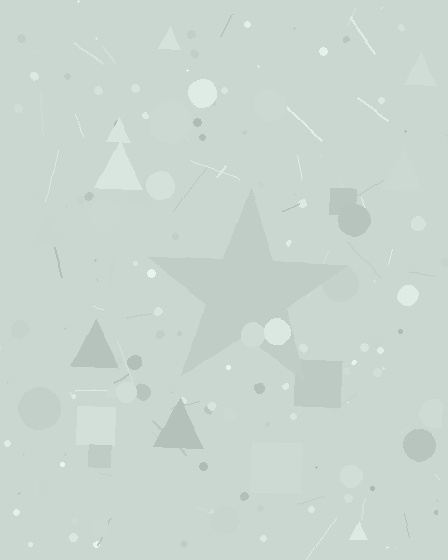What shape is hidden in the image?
A star is hidden in the image.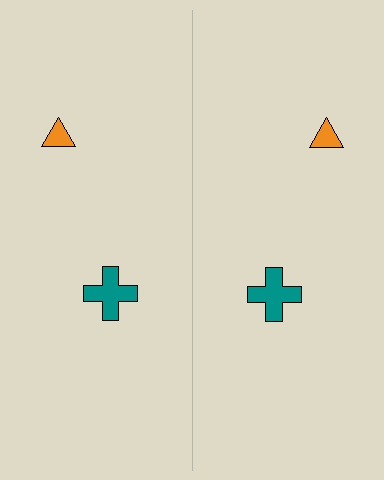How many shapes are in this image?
There are 4 shapes in this image.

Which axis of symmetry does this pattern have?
The pattern has a vertical axis of symmetry running through the center of the image.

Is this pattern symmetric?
Yes, this pattern has bilateral (reflection) symmetry.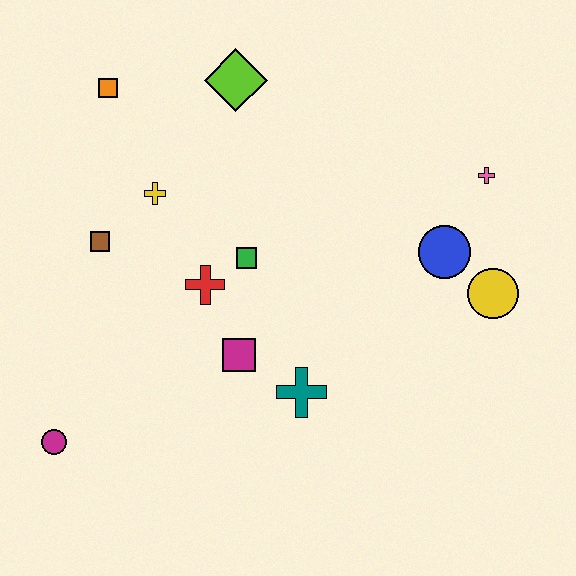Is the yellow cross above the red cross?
Yes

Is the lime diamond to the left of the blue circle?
Yes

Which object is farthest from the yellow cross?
The yellow circle is farthest from the yellow cross.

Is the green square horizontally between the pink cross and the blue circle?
No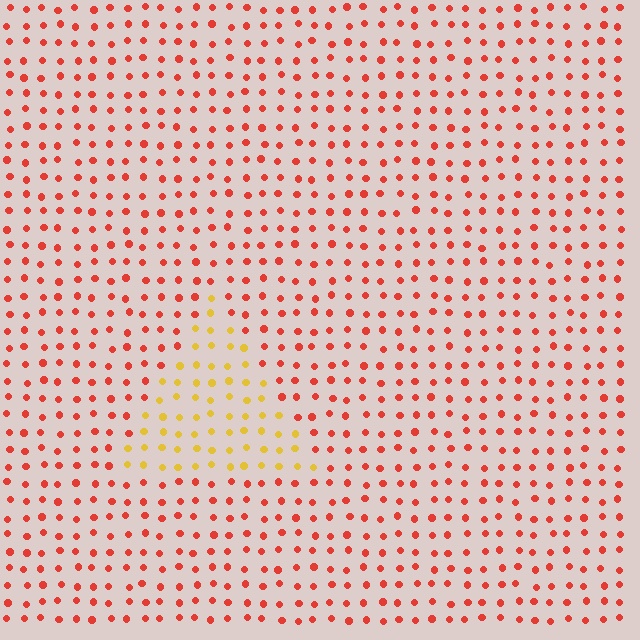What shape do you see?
I see a triangle.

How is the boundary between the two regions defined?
The boundary is defined purely by a slight shift in hue (about 46 degrees). Spacing, size, and orientation are identical on both sides.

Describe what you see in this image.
The image is filled with small red elements in a uniform arrangement. A triangle-shaped region is visible where the elements are tinted to a slightly different hue, forming a subtle color boundary.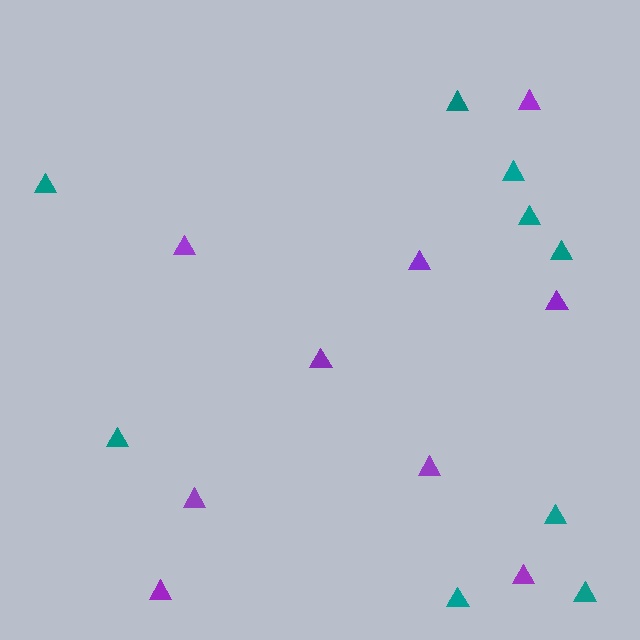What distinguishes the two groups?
There are 2 groups: one group of teal triangles (9) and one group of purple triangles (9).